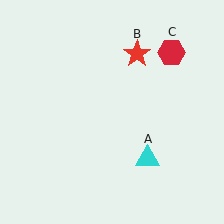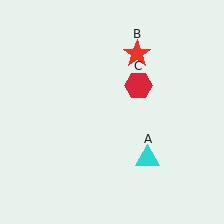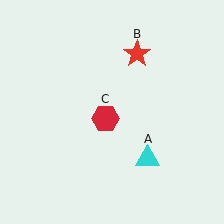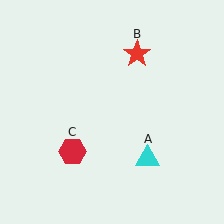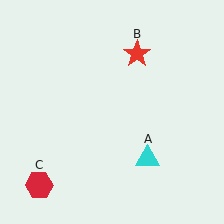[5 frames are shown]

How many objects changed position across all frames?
1 object changed position: red hexagon (object C).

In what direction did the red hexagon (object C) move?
The red hexagon (object C) moved down and to the left.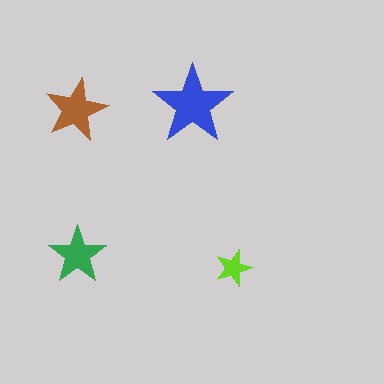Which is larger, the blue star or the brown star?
The blue one.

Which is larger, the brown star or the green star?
The brown one.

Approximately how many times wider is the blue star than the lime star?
About 2 times wider.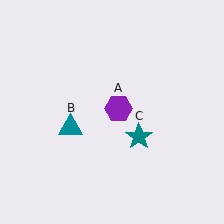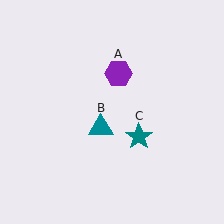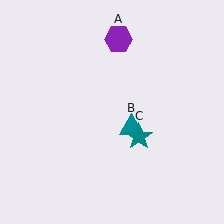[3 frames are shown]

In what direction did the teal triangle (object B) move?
The teal triangle (object B) moved right.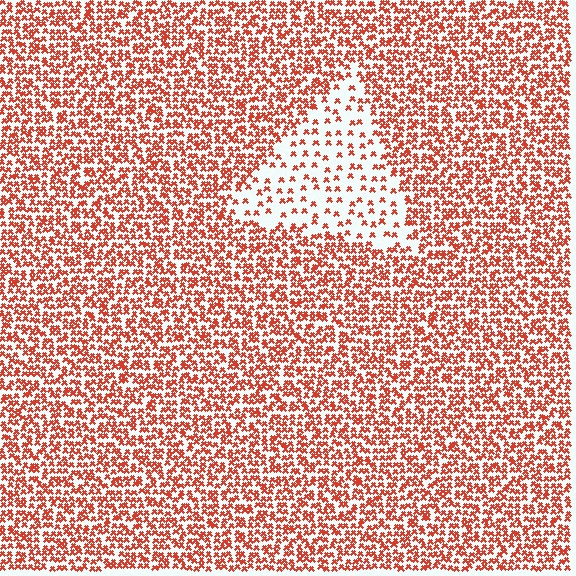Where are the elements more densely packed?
The elements are more densely packed outside the triangle boundary.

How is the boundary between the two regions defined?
The boundary is defined by a change in element density (approximately 2.8x ratio). All elements are the same color, size, and shape.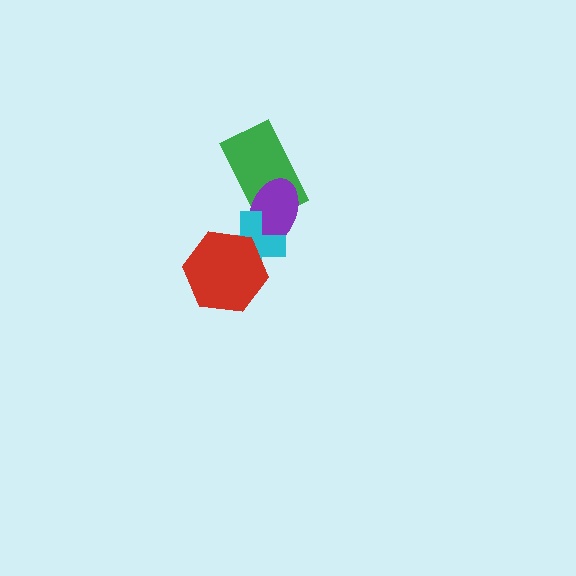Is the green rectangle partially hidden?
Yes, it is partially covered by another shape.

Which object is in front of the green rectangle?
The purple ellipse is in front of the green rectangle.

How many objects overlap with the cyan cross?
2 objects overlap with the cyan cross.